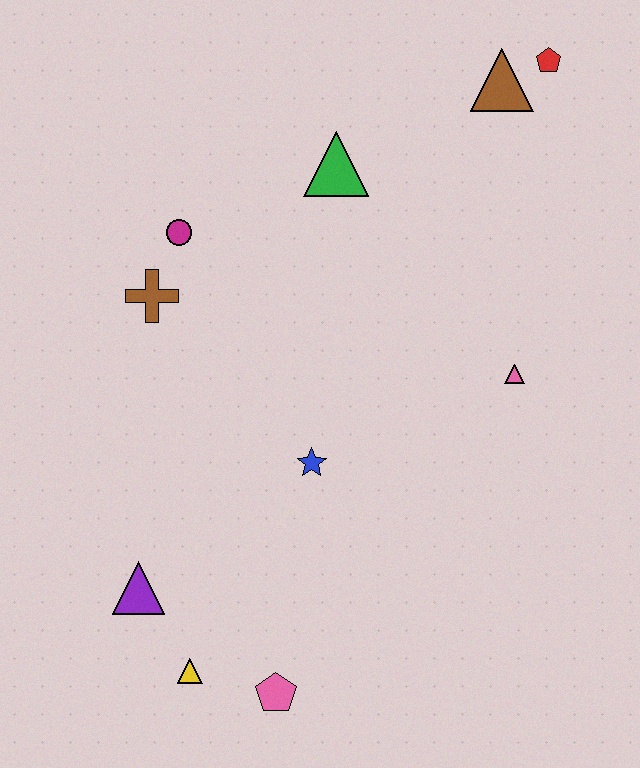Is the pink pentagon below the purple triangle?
Yes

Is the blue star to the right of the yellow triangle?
Yes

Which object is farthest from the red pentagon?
The yellow triangle is farthest from the red pentagon.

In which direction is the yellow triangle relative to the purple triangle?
The yellow triangle is below the purple triangle.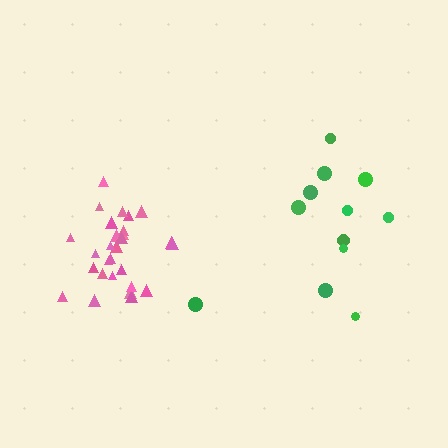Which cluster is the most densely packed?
Pink.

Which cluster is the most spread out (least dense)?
Green.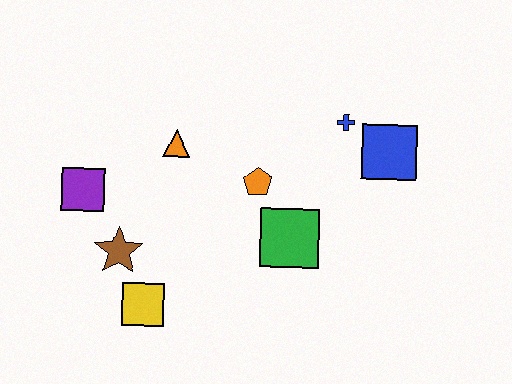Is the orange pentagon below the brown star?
No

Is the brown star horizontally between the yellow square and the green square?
No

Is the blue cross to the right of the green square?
Yes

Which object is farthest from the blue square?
The purple square is farthest from the blue square.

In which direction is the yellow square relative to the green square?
The yellow square is to the left of the green square.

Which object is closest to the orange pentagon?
The green square is closest to the orange pentagon.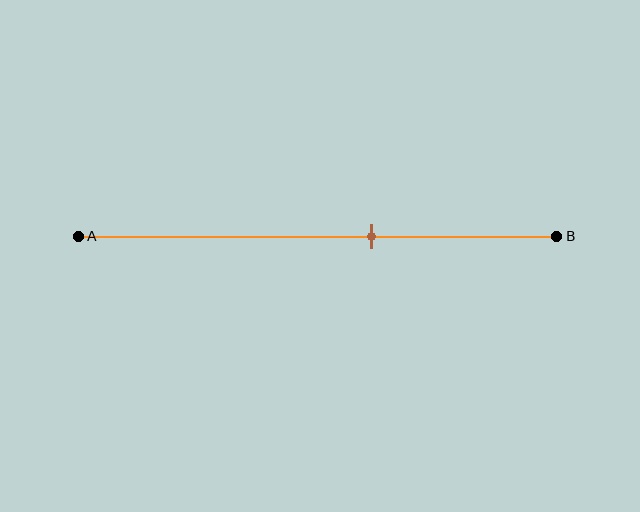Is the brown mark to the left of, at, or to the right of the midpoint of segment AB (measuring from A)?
The brown mark is to the right of the midpoint of segment AB.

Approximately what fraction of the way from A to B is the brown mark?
The brown mark is approximately 60% of the way from A to B.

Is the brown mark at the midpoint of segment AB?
No, the mark is at about 60% from A, not at the 50% midpoint.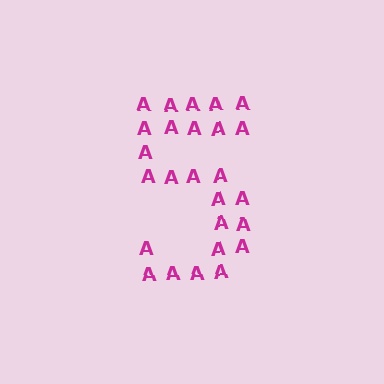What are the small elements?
The small elements are letter A's.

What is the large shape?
The large shape is the digit 5.